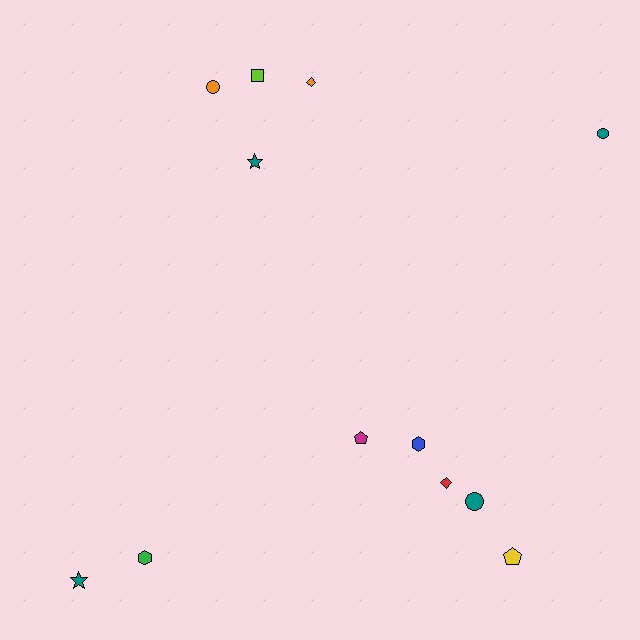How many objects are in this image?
There are 12 objects.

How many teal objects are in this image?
There are 4 teal objects.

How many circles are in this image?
There are 3 circles.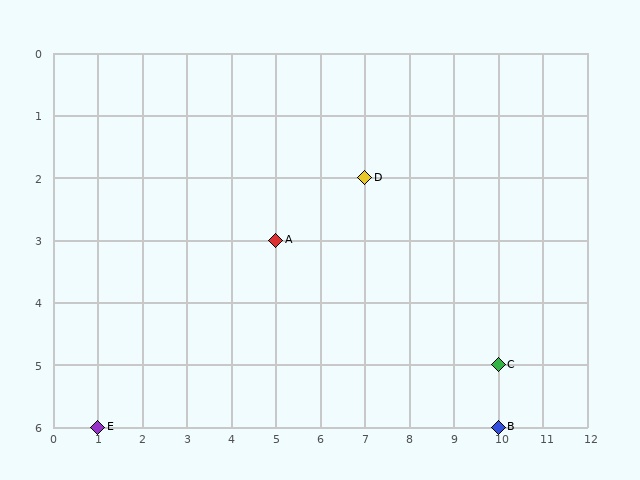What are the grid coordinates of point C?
Point C is at grid coordinates (10, 5).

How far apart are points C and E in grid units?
Points C and E are 9 columns and 1 row apart (about 9.1 grid units diagonally).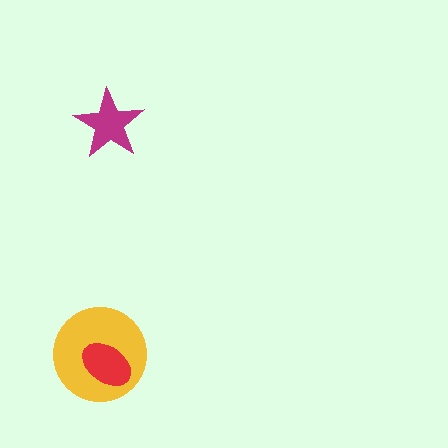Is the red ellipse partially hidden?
No, no other shape covers it.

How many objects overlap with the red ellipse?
1 object overlaps with the red ellipse.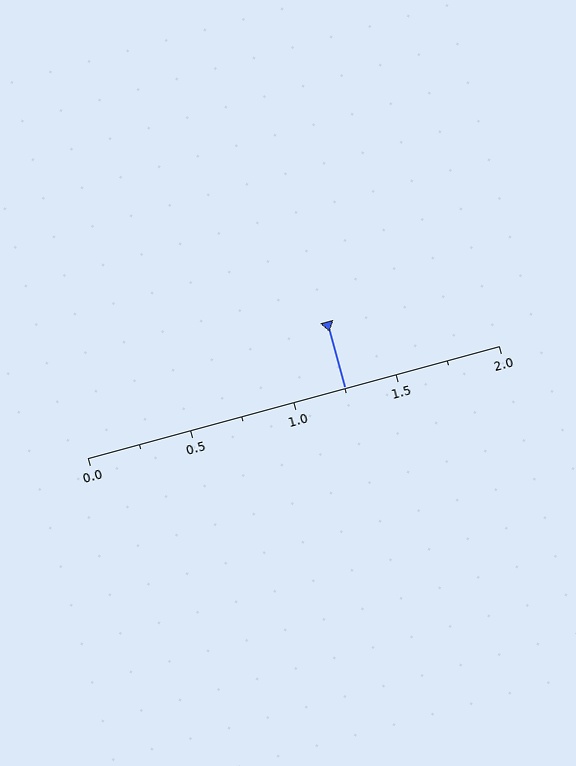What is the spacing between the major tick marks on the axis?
The major ticks are spaced 0.5 apart.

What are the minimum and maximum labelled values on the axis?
The axis runs from 0.0 to 2.0.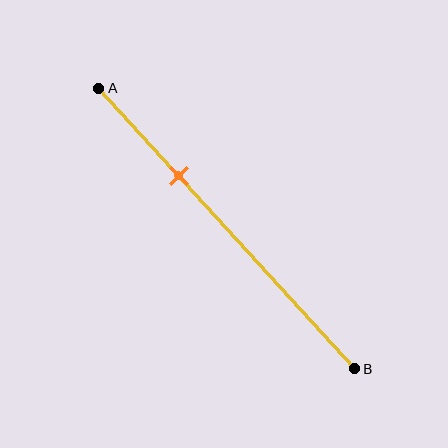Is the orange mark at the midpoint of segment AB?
No, the mark is at about 30% from A, not at the 50% midpoint.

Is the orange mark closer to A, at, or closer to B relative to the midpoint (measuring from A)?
The orange mark is closer to point A than the midpoint of segment AB.